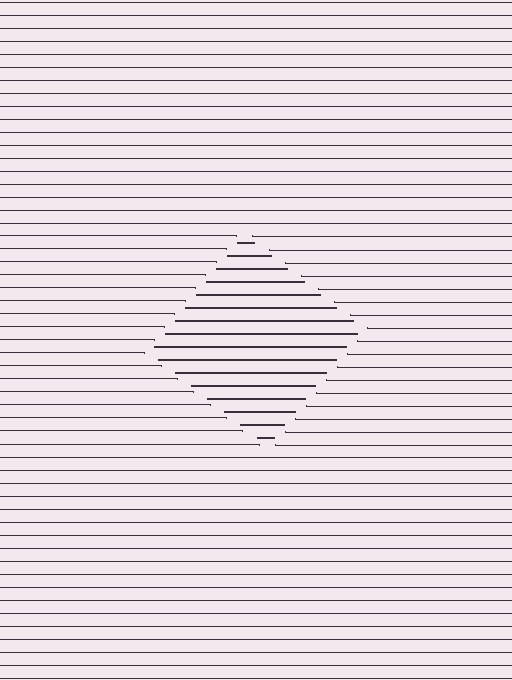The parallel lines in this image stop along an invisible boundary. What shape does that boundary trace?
An illusory square. The interior of the shape contains the same grating, shifted by half a period — the contour is defined by the phase discontinuity where line-ends from the inner and outer gratings abut.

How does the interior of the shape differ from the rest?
The interior of the shape contains the same grating, shifted by half a period — the contour is defined by the phase discontinuity where line-ends from the inner and outer gratings abut.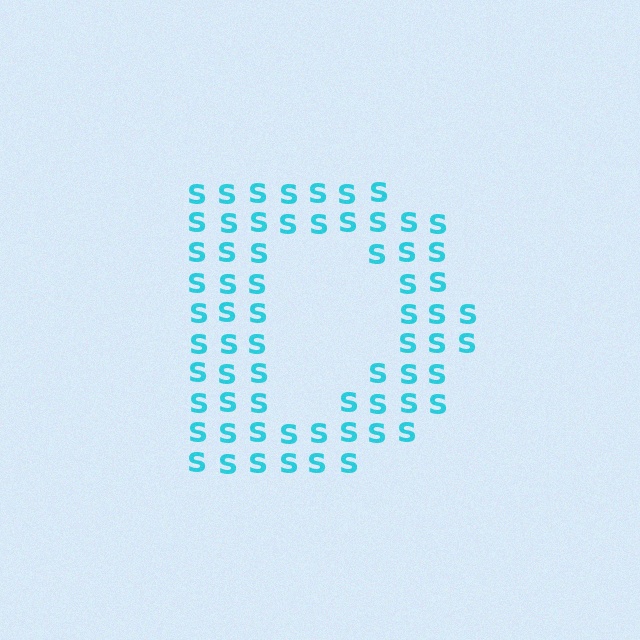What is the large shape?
The large shape is the letter D.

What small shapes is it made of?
It is made of small letter S's.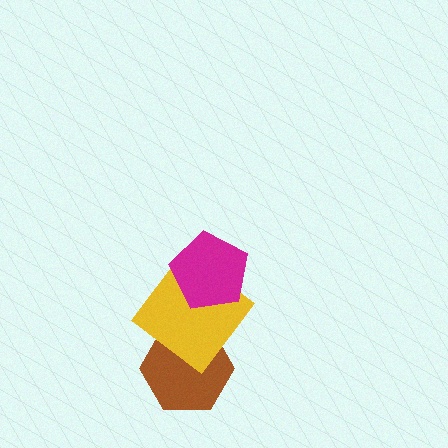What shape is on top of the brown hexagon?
The yellow diamond is on top of the brown hexagon.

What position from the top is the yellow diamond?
The yellow diamond is 2nd from the top.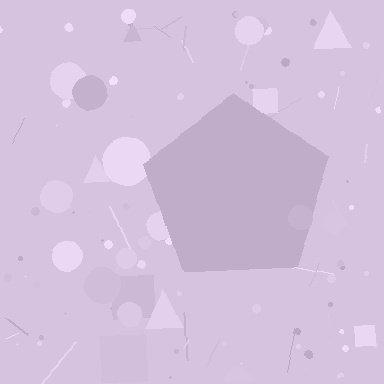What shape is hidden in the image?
A pentagon is hidden in the image.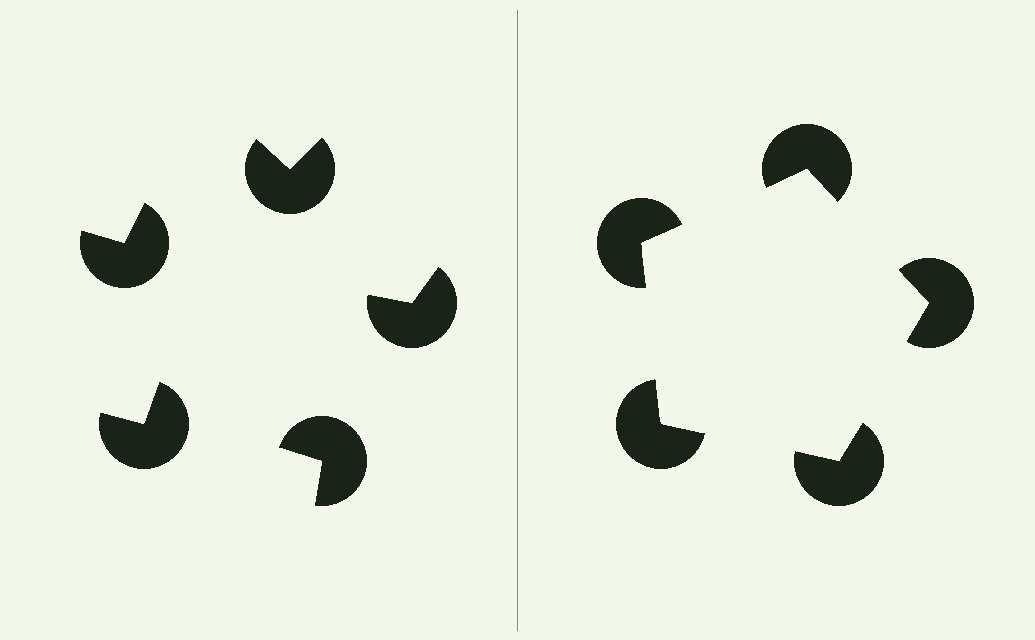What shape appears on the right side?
An illusory pentagon.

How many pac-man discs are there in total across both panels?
10 — 5 on each side.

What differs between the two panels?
The pac-man discs are positioned identically on both sides; only the wedge orientations differ. On the right they align to a pentagon; on the left they are misaligned.